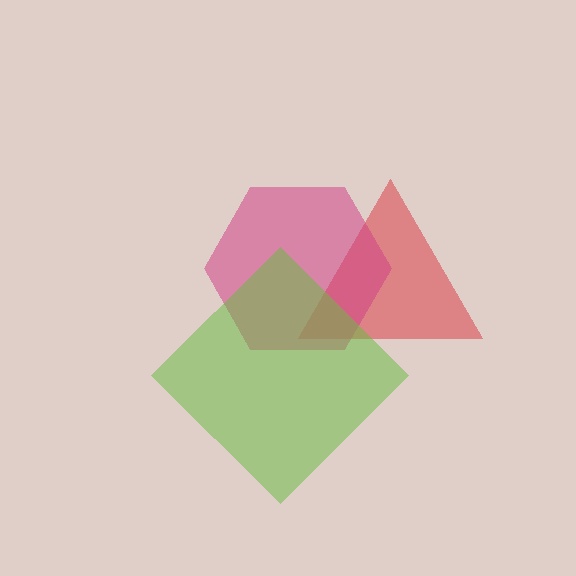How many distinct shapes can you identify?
There are 3 distinct shapes: a red triangle, a magenta hexagon, a lime diamond.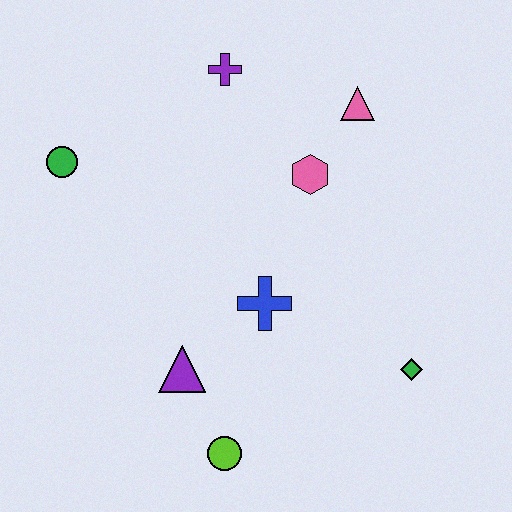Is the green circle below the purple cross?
Yes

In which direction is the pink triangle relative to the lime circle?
The pink triangle is above the lime circle.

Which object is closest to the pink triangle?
The pink hexagon is closest to the pink triangle.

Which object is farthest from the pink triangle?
The lime circle is farthest from the pink triangle.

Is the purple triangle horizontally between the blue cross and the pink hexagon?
No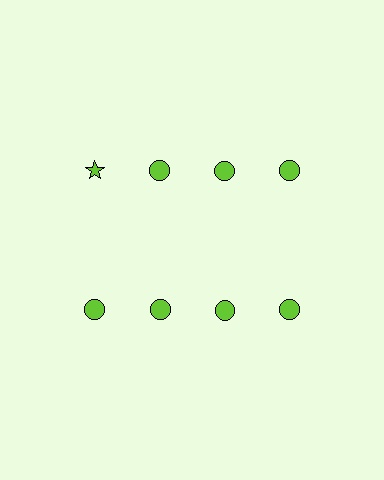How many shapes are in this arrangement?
There are 8 shapes arranged in a grid pattern.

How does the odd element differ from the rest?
It has a different shape: star instead of circle.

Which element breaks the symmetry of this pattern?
The lime star in the top row, leftmost column breaks the symmetry. All other shapes are lime circles.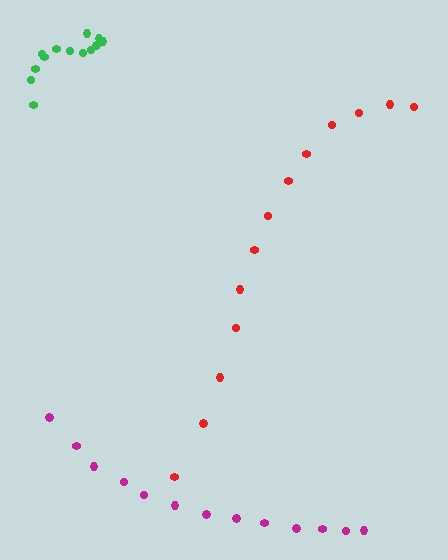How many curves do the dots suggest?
There are 3 distinct paths.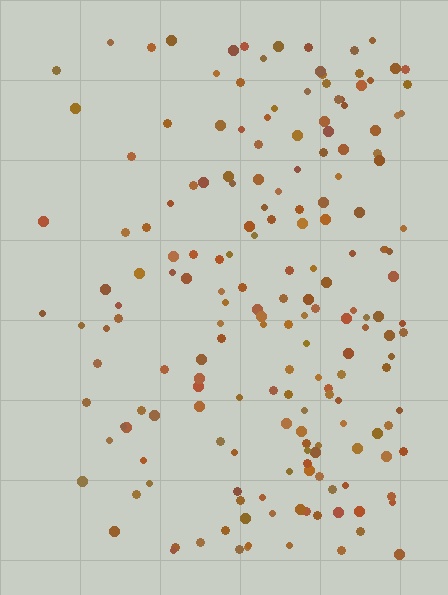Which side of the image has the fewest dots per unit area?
The left.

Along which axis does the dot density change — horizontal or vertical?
Horizontal.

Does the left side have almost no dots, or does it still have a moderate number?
Still a moderate number, just noticeably fewer than the right.